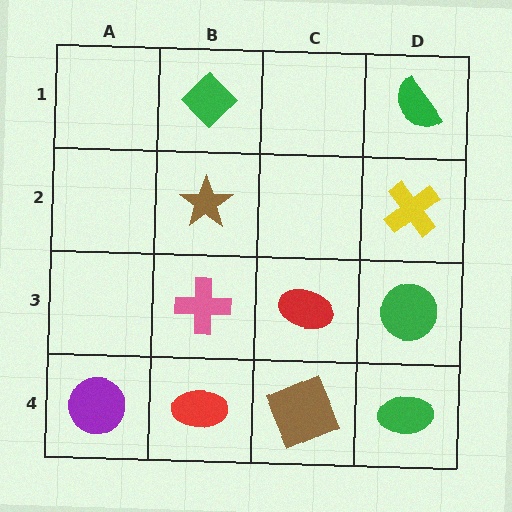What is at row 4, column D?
A green ellipse.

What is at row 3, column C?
A red ellipse.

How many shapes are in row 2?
2 shapes.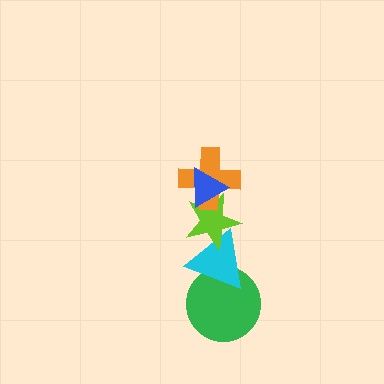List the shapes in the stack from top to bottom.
From top to bottom: the blue triangle, the orange cross, the lime star, the cyan triangle, the green circle.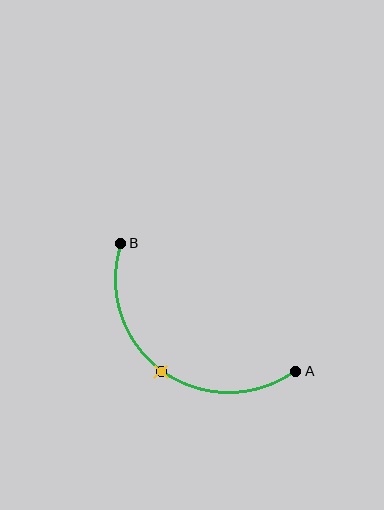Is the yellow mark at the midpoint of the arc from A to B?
Yes. The yellow mark lies on the arc at equal arc-length from both A and B — it is the arc midpoint.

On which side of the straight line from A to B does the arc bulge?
The arc bulges below and to the left of the straight line connecting A and B.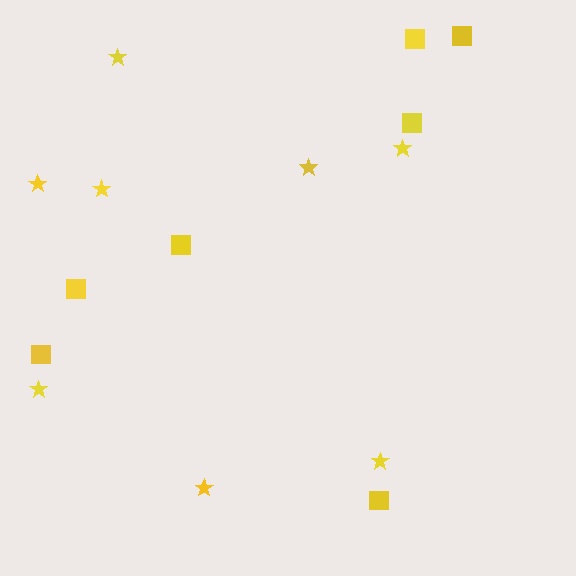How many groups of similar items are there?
There are 2 groups: one group of squares (7) and one group of stars (8).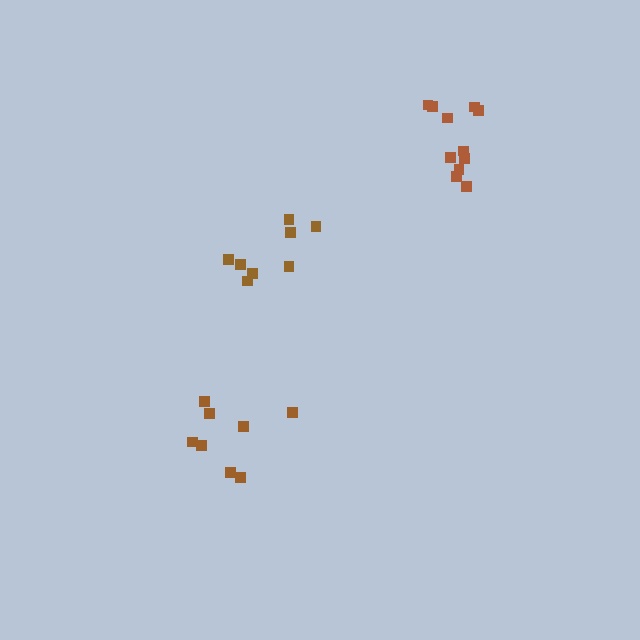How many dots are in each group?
Group 1: 8 dots, Group 2: 11 dots, Group 3: 8 dots (27 total).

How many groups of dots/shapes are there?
There are 3 groups.